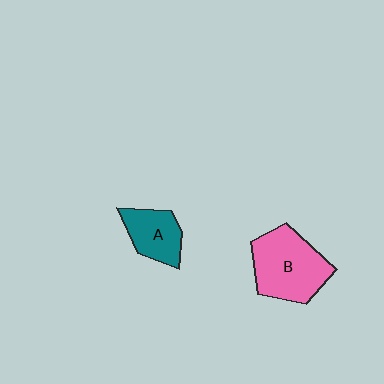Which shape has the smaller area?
Shape A (teal).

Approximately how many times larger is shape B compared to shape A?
Approximately 1.7 times.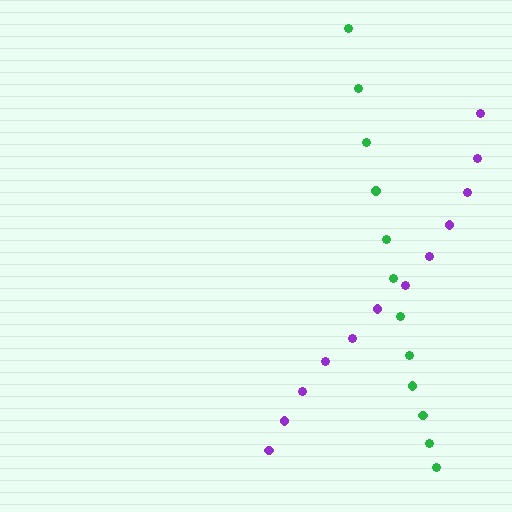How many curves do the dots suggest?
There are 2 distinct paths.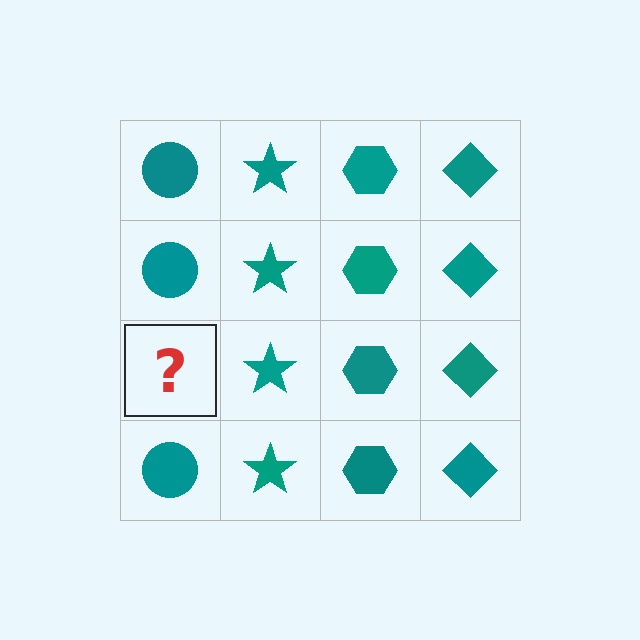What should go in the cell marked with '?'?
The missing cell should contain a teal circle.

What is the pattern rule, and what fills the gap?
The rule is that each column has a consistent shape. The gap should be filled with a teal circle.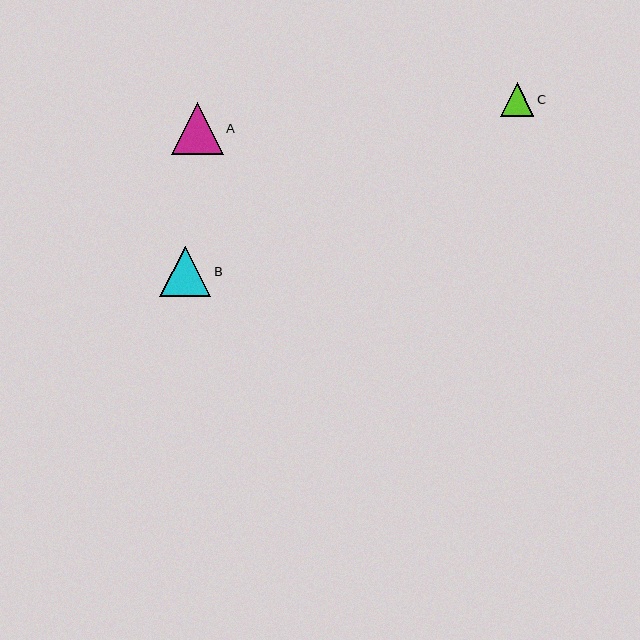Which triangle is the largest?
Triangle A is the largest with a size of approximately 52 pixels.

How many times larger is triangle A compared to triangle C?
Triangle A is approximately 1.5 times the size of triangle C.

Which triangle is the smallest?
Triangle C is the smallest with a size of approximately 34 pixels.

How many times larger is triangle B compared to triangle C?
Triangle B is approximately 1.5 times the size of triangle C.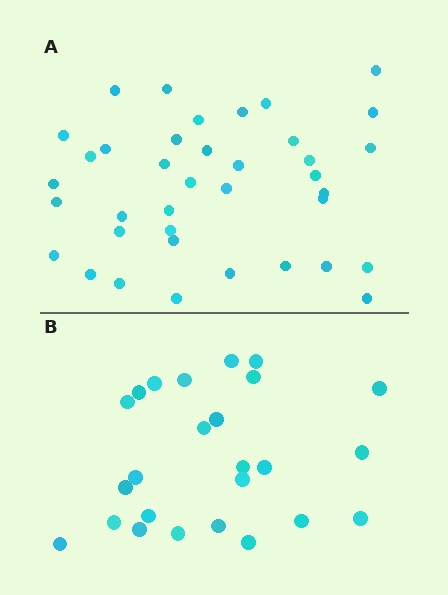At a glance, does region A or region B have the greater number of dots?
Region A (the top region) has more dots.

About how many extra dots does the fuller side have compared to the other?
Region A has approximately 15 more dots than region B.